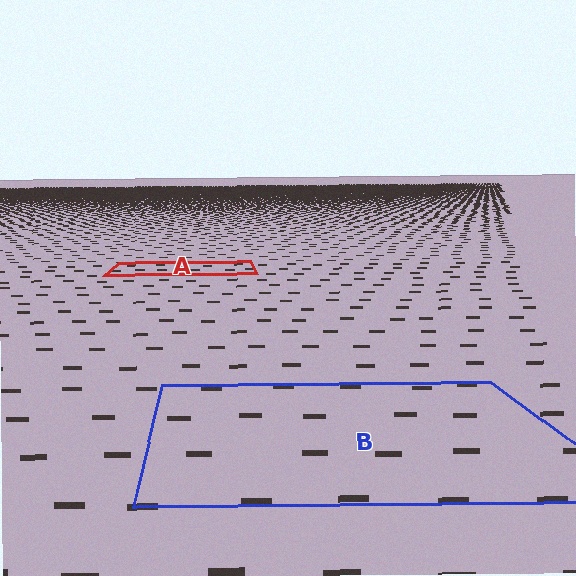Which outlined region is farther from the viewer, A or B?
Region A is farther from the viewer — the texture elements inside it appear smaller and more densely packed.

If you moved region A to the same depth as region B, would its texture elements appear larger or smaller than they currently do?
They would appear larger. At a closer depth, the same texture elements are projected at a bigger on-screen size.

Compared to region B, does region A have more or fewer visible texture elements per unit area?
Region A has more texture elements per unit area — they are packed more densely because it is farther away.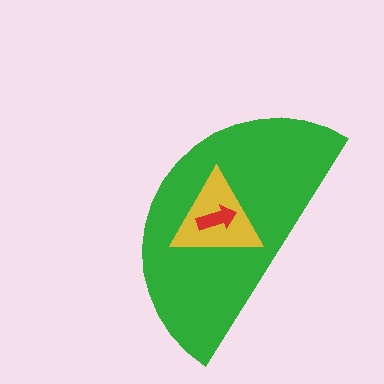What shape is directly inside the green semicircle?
The yellow triangle.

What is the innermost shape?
The red arrow.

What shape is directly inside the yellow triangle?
The red arrow.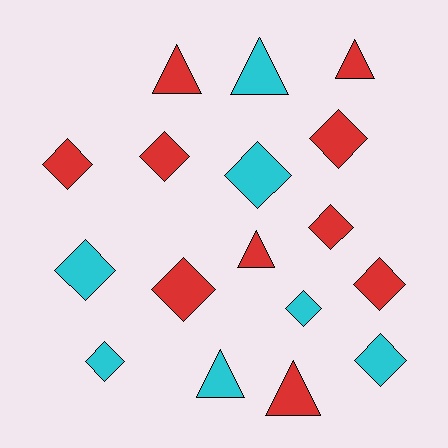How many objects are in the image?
There are 17 objects.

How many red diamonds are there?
There are 6 red diamonds.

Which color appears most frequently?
Red, with 10 objects.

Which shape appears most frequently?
Diamond, with 11 objects.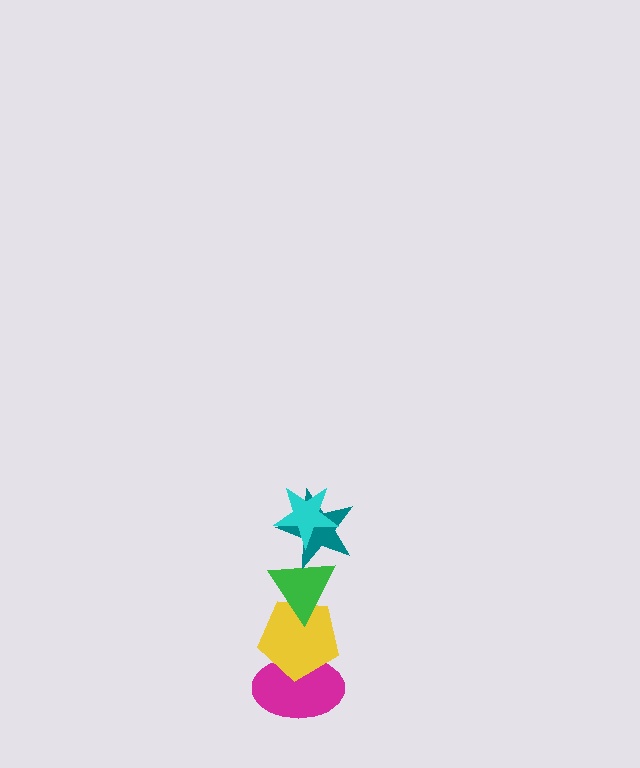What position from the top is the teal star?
The teal star is 2nd from the top.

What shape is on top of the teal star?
The cyan star is on top of the teal star.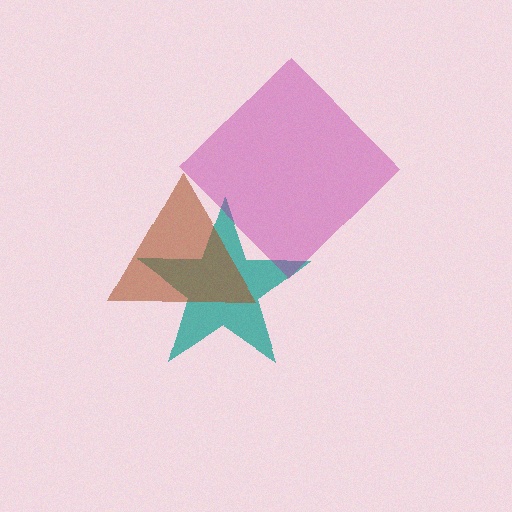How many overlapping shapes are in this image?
There are 3 overlapping shapes in the image.